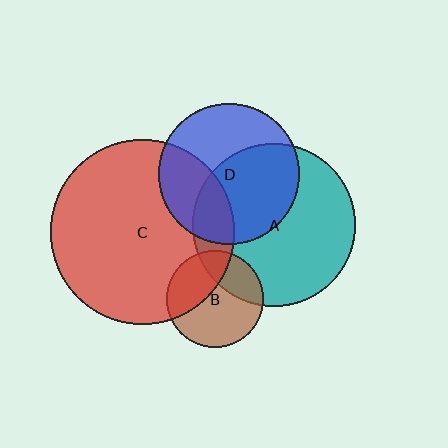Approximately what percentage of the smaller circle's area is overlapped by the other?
Approximately 30%.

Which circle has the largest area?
Circle C (red).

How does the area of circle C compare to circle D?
Approximately 1.7 times.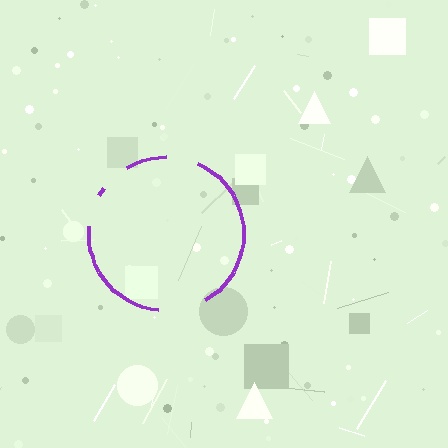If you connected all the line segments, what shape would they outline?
They would outline a circle.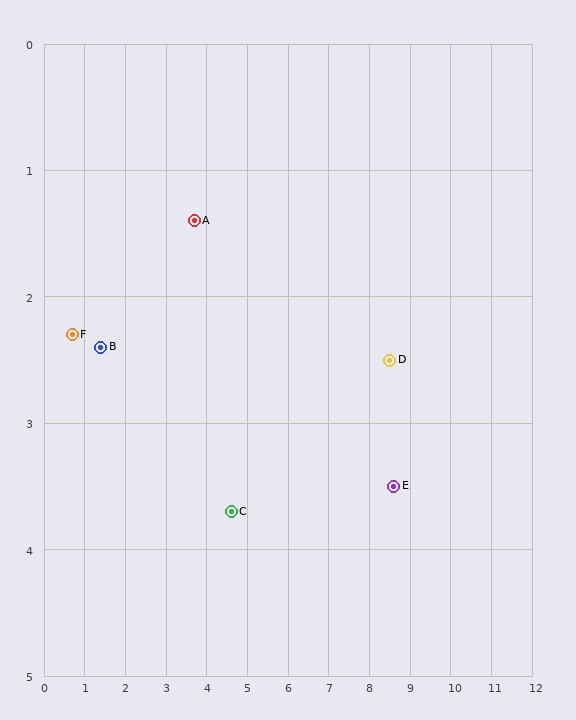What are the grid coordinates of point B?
Point B is at approximately (1.4, 2.4).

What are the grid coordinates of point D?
Point D is at approximately (8.5, 2.5).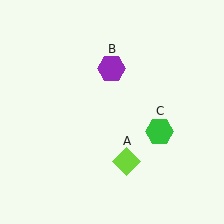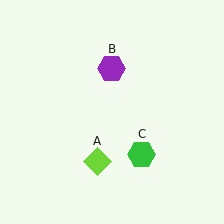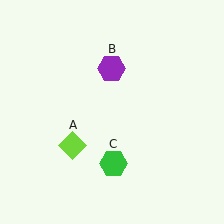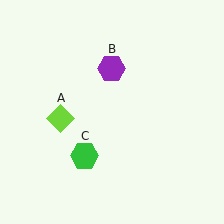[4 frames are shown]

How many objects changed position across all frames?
2 objects changed position: lime diamond (object A), green hexagon (object C).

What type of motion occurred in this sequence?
The lime diamond (object A), green hexagon (object C) rotated clockwise around the center of the scene.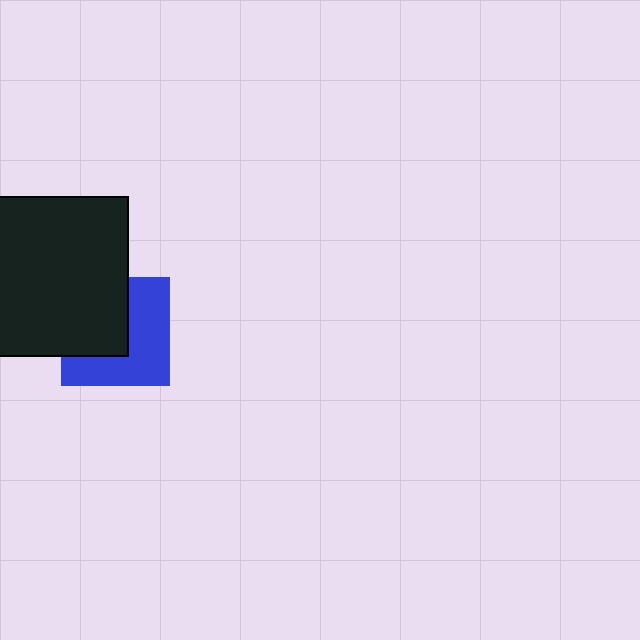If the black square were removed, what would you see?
You would see the complete blue square.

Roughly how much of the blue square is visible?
About half of it is visible (roughly 53%).